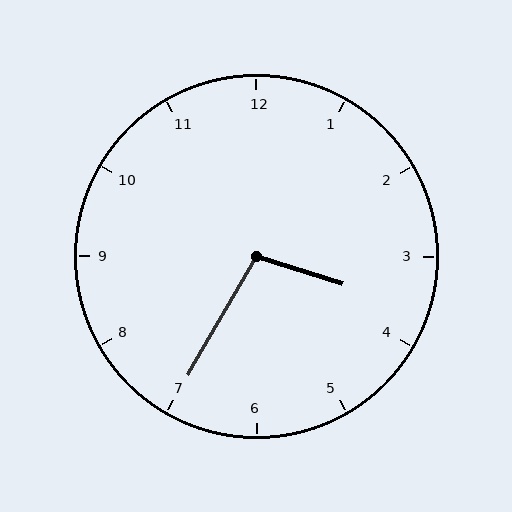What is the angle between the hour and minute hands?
Approximately 102 degrees.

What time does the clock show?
3:35.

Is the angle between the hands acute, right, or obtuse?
It is obtuse.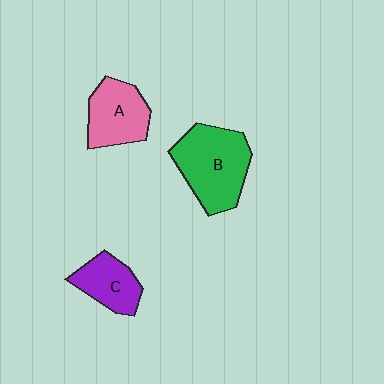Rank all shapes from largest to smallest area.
From largest to smallest: B (green), A (pink), C (purple).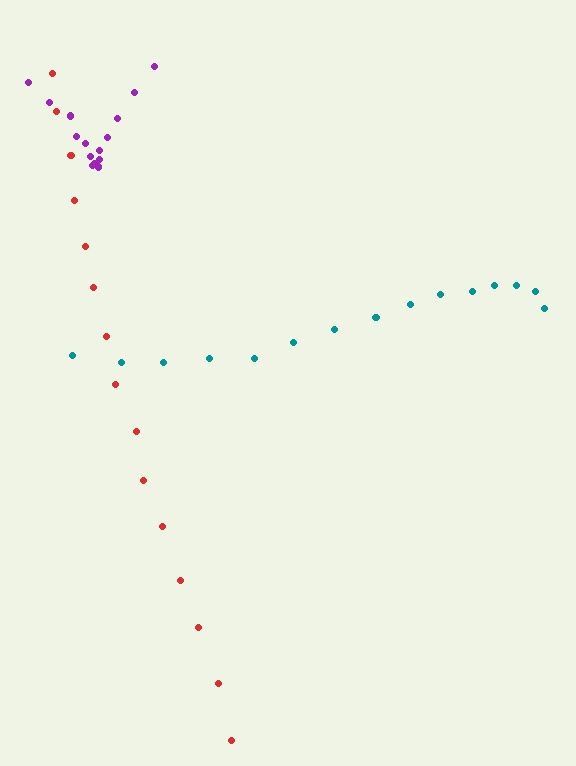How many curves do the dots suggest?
There are 3 distinct paths.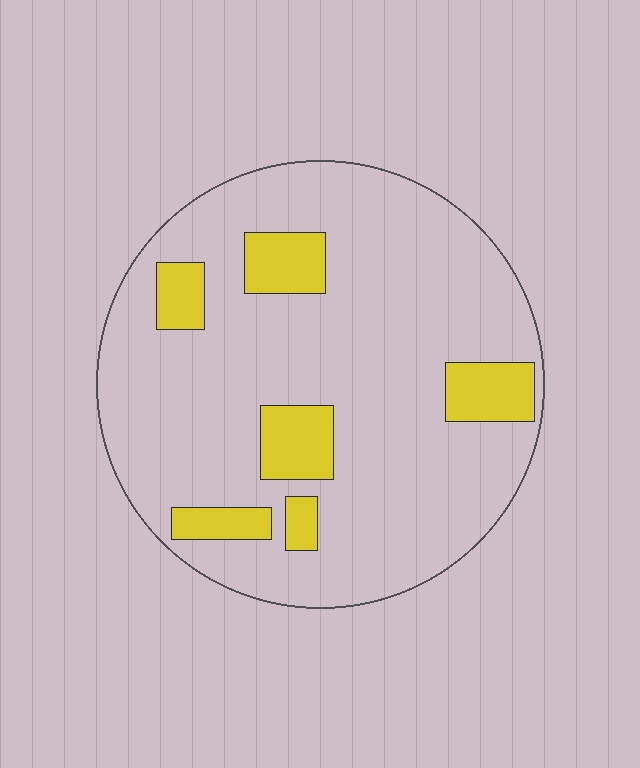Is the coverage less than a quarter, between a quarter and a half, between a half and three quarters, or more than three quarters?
Less than a quarter.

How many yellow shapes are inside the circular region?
6.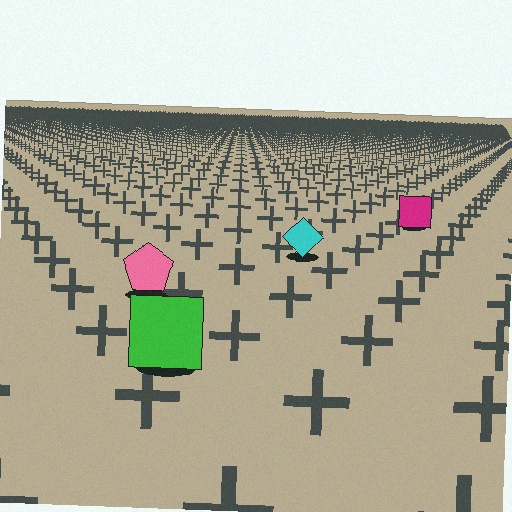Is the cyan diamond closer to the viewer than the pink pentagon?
No. The pink pentagon is closer — you can tell from the texture gradient: the ground texture is coarser near it.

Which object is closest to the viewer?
The green square is closest. The texture marks near it are larger and more spread out.